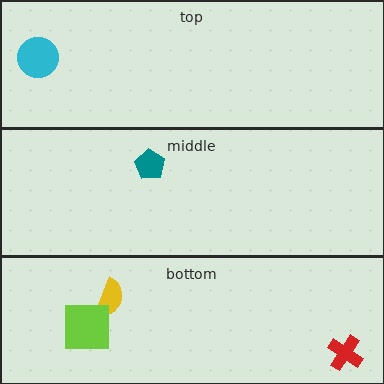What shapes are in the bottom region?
The red cross, the yellow semicircle, the lime square.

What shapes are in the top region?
The cyan circle.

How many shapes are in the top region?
1.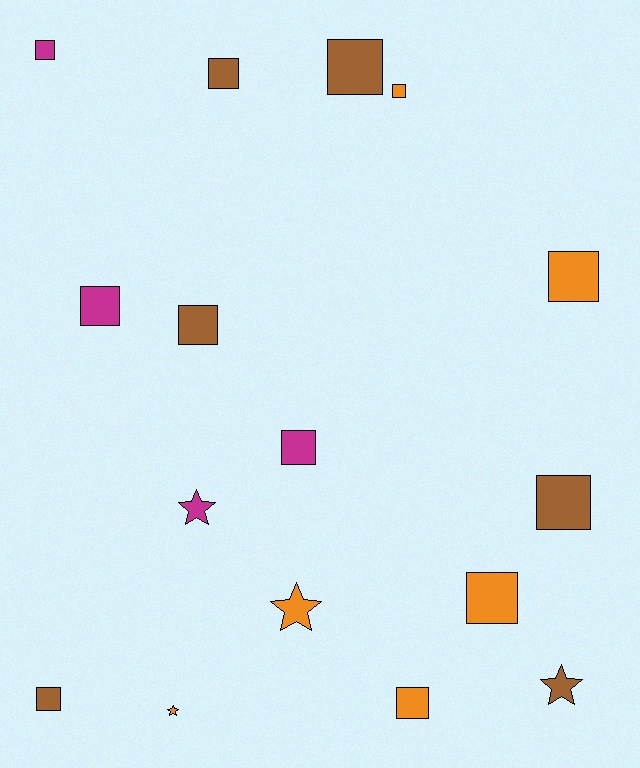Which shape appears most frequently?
Square, with 12 objects.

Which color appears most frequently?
Brown, with 6 objects.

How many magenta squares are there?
There are 3 magenta squares.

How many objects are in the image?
There are 16 objects.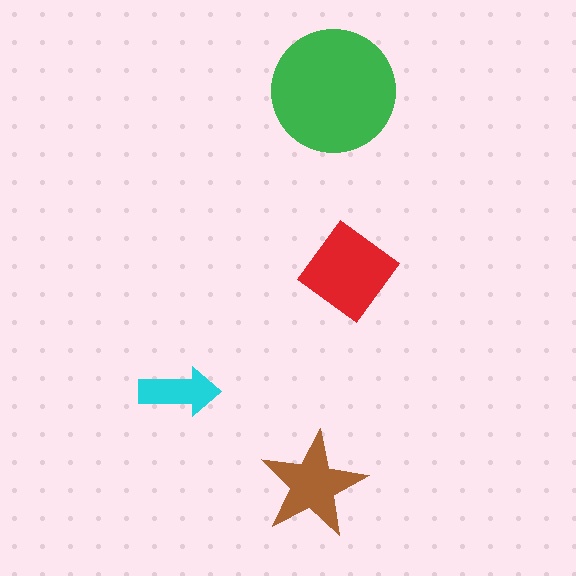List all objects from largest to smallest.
The green circle, the red diamond, the brown star, the cyan arrow.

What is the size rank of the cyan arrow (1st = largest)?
4th.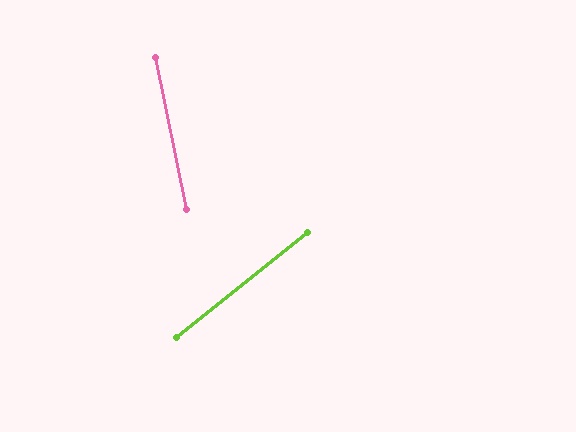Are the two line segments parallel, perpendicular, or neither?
Neither parallel nor perpendicular — they differ by about 63°.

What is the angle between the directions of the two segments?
Approximately 63 degrees.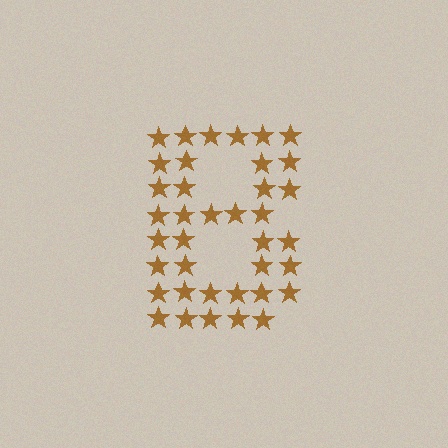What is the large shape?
The large shape is the letter B.